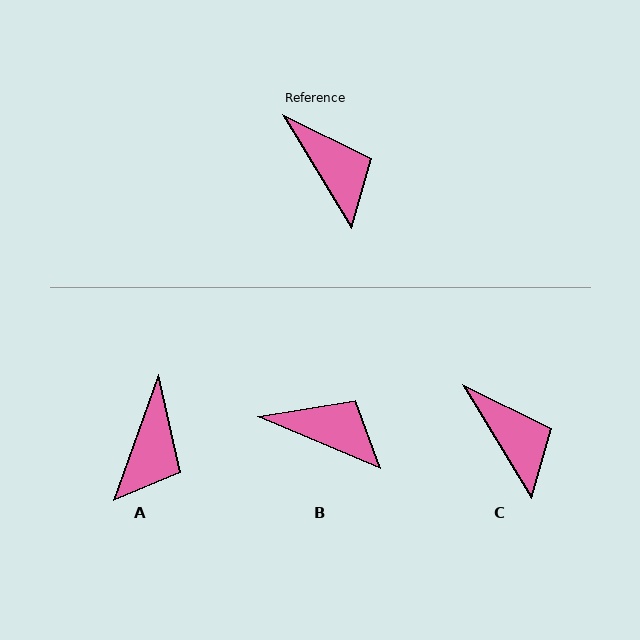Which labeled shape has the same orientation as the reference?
C.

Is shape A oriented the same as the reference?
No, it is off by about 51 degrees.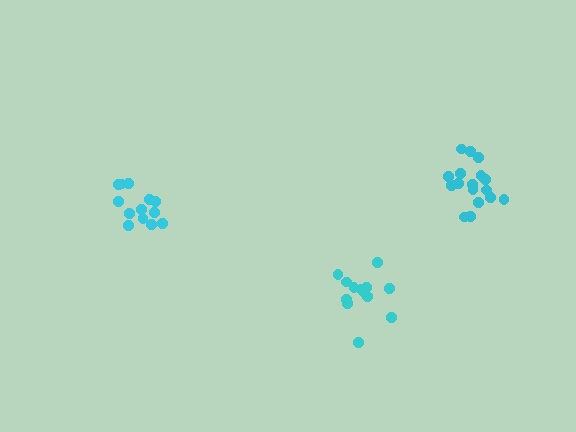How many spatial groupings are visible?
There are 3 spatial groupings.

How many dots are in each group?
Group 1: 13 dots, Group 2: 13 dots, Group 3: 17 dots (43 total).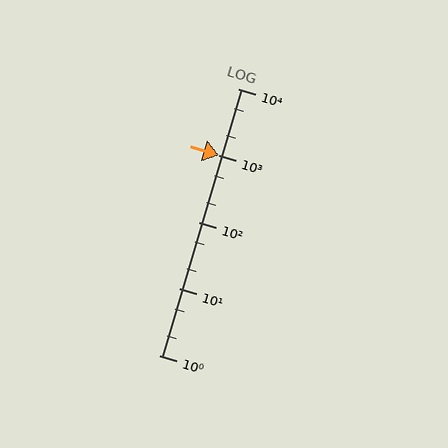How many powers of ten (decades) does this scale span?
The scale spans 4 decades, from 1 to 10000.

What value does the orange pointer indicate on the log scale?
The pointer indicates approximately 1000.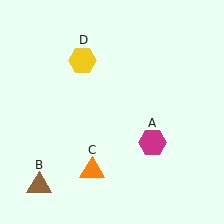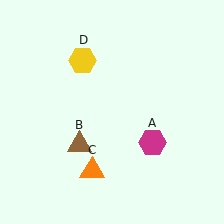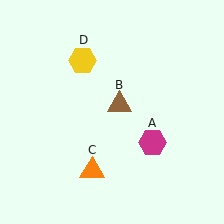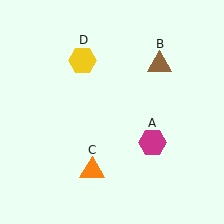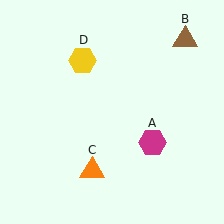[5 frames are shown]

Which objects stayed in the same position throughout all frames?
Magenta hexagon (object A) and orange triangle (object C) and yellow hexagon (object D) remained stationary.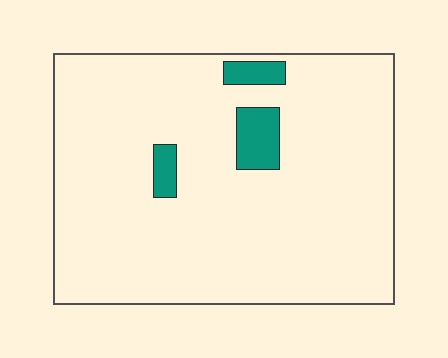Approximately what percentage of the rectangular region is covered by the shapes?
Approximately 5%.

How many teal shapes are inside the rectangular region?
3.